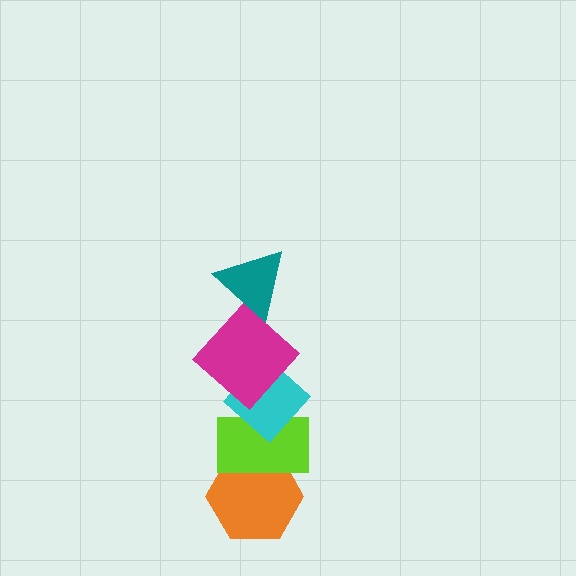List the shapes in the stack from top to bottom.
From top to bottom: the teal triangle, the magenta diamond, the cyan diamond, the lime rectangle, the orange hexagon.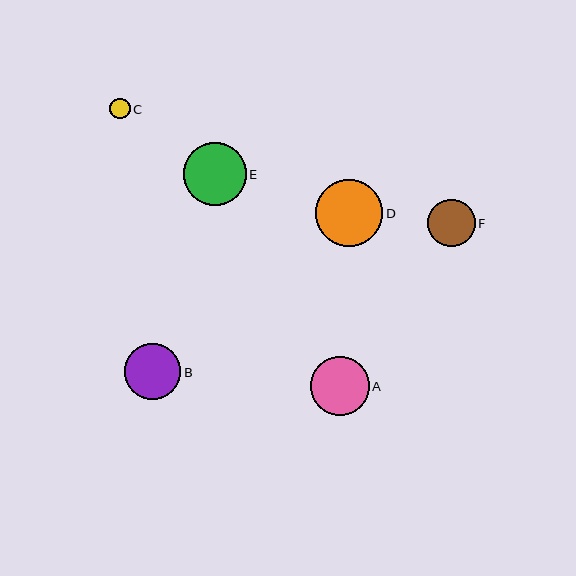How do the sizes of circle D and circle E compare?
Circle D and circle E are approximately the same size.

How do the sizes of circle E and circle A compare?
Circle E and circle A are approximately the same size.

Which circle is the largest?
Circle D is the largest with a size of approximately 67 pixels.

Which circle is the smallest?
Circle C is the smallest with a size of approximately 20 pixels.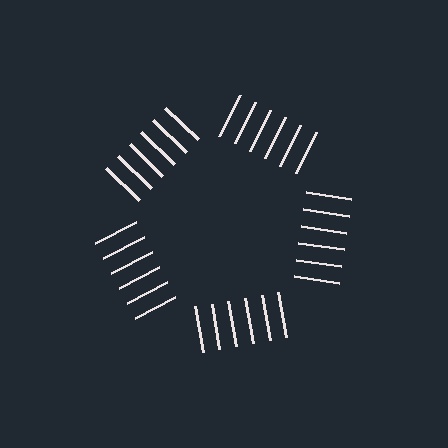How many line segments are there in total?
30 — 6 along each of the 5 edges.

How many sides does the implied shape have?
5 sides — the line-ends trace a pentagon.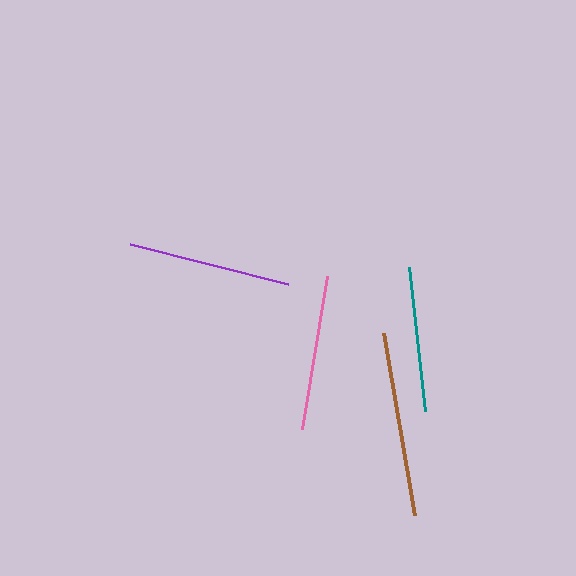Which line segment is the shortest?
The teal line is the shortest at approximately 145 pixels.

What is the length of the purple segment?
The purple segment is approximately 163 pixels long.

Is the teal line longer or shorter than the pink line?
The pink line is longer than the teal line.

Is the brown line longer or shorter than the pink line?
The brown line is longer than the pink line.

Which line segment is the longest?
The brown line is the longest at approximately 184 pixels.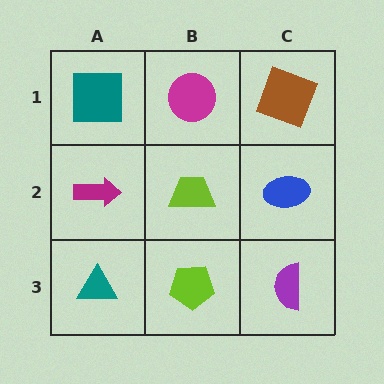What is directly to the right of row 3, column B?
A purple semicircle.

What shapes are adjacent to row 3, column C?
A blue ellipse (row 2, column C), a lime pentagon (row 3, column B).